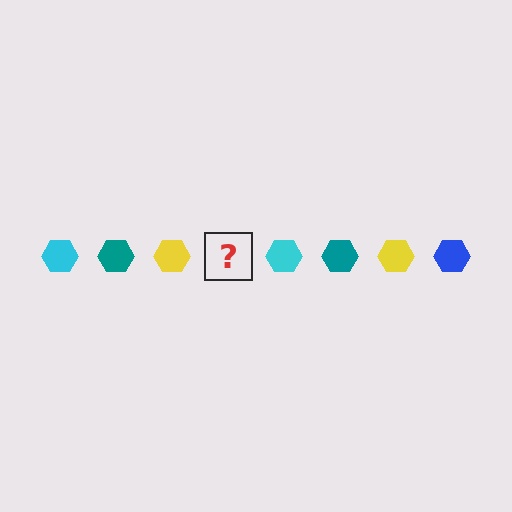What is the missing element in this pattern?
The missing element is a blue hexagon.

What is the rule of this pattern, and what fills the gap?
The rule is that the pattern cycles through cyan, teal, yellow, blue hexagons. The gap should be filled with a blue hexagon.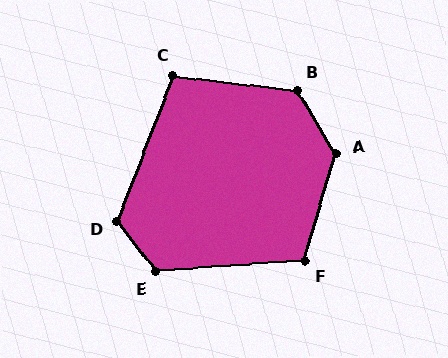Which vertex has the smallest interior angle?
C, at approximately 104 degrees.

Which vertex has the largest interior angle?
A, at approximately 132 degrees.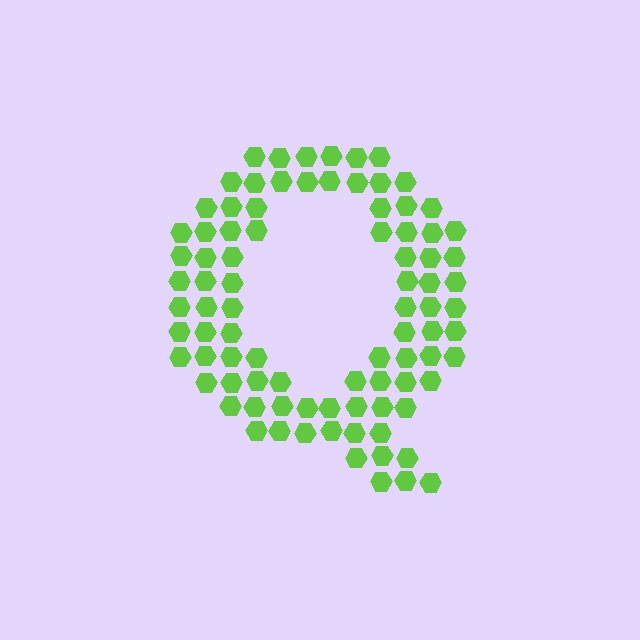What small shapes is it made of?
It is made of small hexagons.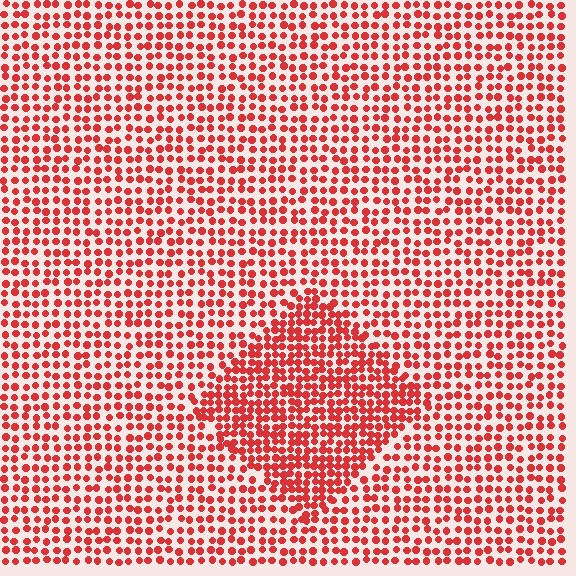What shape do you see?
I see a diamond.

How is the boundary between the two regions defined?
The boundary is defined by a change in element density (approximately 1.7x ratio). All elements are the same color, size, and shape.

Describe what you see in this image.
The image contains small red elements arranged at two different densities. A diamond-shaped region is visible where the elements are more densely packed than the surrounding area.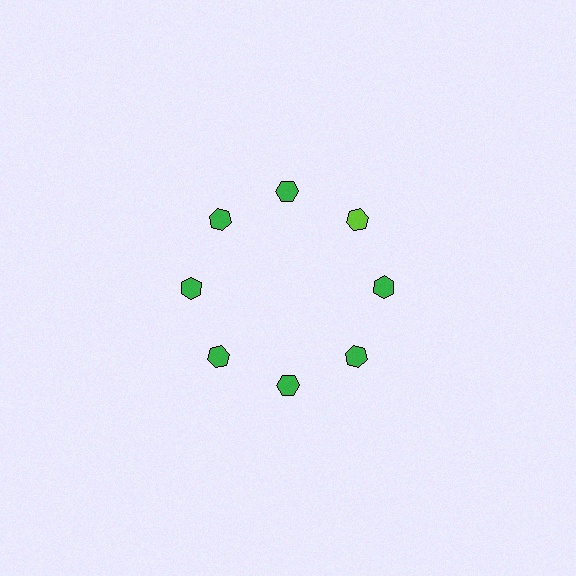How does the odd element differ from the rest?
It has a different color: lime instead of green.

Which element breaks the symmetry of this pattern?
The lime hexagon at roughly the 2 o'clock position breaks the symmetry. All other shapes are green hexagons.